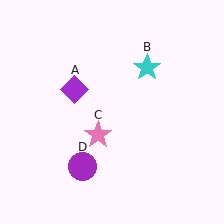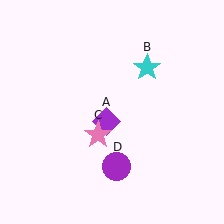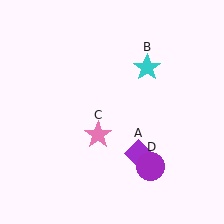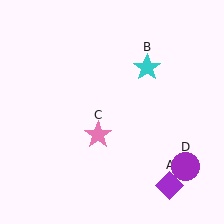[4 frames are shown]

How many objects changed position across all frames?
2 objects changed position: purple diamond (object A), purple circle (object D).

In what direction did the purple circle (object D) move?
The purple circle (object D) moved right.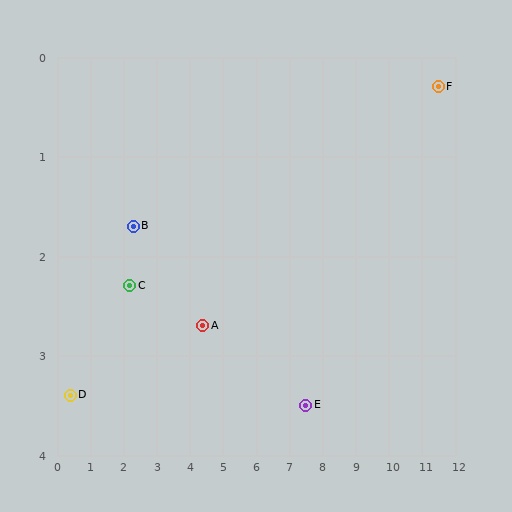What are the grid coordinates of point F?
Point F is at approximately (11.5, 0.3).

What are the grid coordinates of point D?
Point D is at approximately (0.4, 3.4).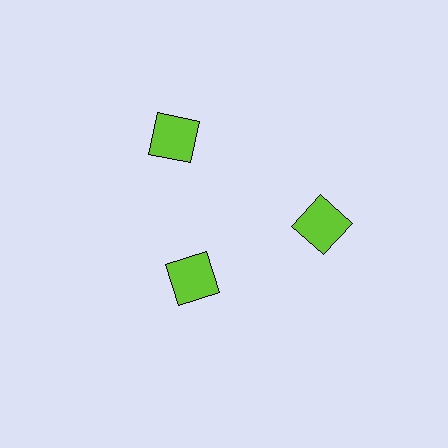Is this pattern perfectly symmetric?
No. The 3 lime squares are arranged in a ring, but one element near the 7 o'clock position is pulled inward toward the center, breaking the 3-fold rotational symmetry.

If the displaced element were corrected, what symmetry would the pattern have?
It would have 3-fold rotational symmetry — the pattern would map onto itself every 120 degrees.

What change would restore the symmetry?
The symmetry would be restored by moving it outward, back onto the ring so that all 3 squares sit at equal angles and equal distance from the center.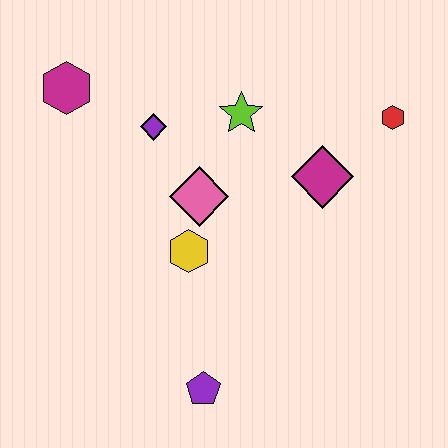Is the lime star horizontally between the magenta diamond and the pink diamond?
Yes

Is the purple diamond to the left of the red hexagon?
Yes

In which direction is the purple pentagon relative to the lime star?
The purple pentagon is below the lime star.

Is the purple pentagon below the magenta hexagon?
Yes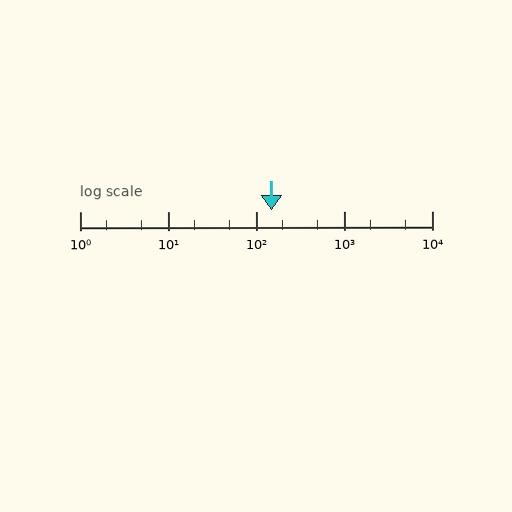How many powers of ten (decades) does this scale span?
The scale spans 4 decades, from 1 to 10000.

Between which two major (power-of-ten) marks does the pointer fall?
The pointer is between 100 and 1000.